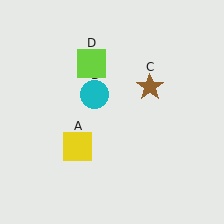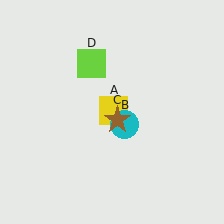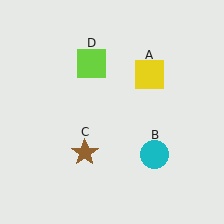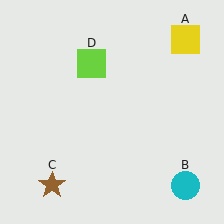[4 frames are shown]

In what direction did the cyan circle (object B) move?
The cyan circle (object B) moved down and to the right.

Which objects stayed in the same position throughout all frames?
Lime square (object D) remained stationary.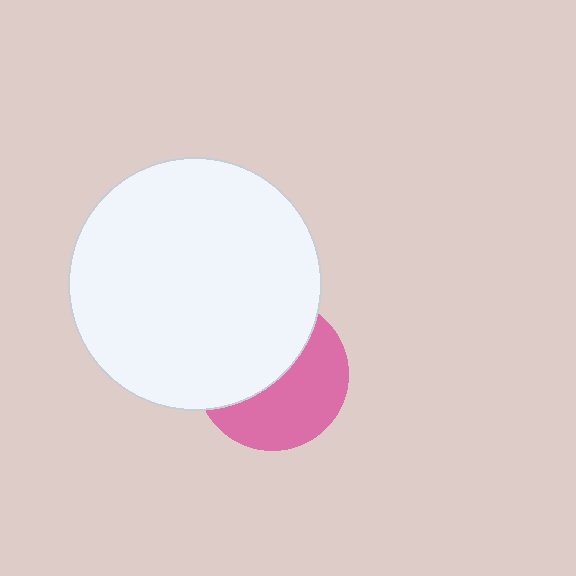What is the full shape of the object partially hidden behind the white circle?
The partially hidden object is a pink circle.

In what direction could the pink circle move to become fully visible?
The pink circle could move toward the lower-right. That would shift it out from behind the white circle entirely.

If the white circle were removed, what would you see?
You would see the complete pink circle.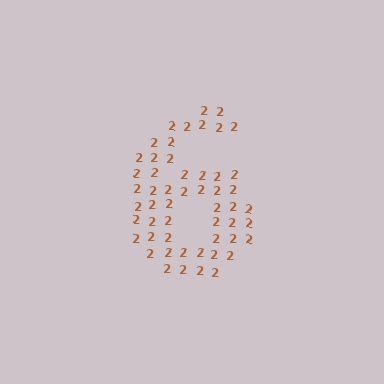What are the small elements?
The small elements are digit 2's.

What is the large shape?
The large shape is the digit 6.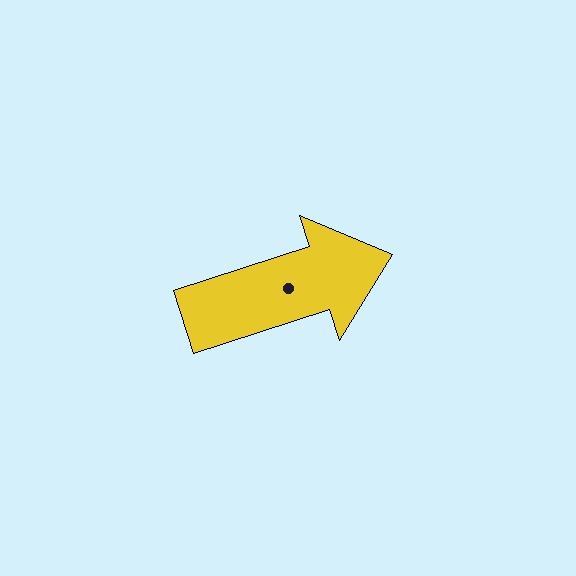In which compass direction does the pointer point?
East.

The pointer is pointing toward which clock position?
Roughly 2 o'clock.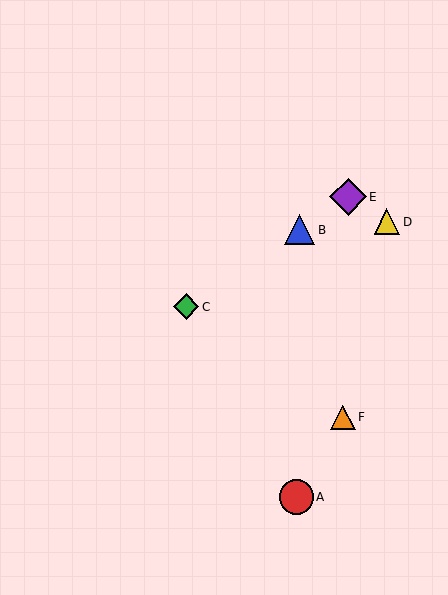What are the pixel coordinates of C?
Object C is at (186, 307).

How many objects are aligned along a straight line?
3 objects (B, C, E) are aligned along a straight line.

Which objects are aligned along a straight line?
Objects B, C, E are aligned along a straight line.